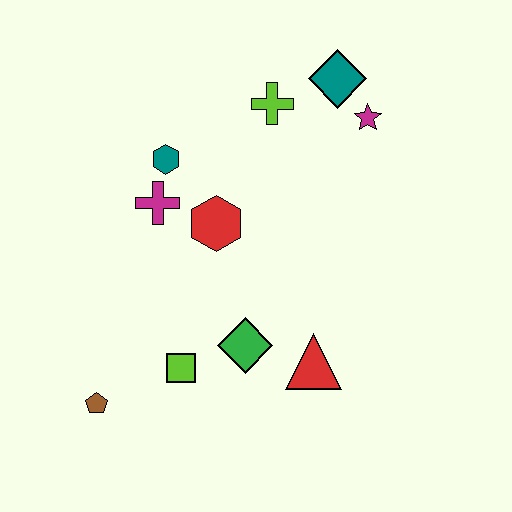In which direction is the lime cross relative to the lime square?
The lime cross is above the lime square.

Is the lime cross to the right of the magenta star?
No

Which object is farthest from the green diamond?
The teal diamond is farthest from the green diamond.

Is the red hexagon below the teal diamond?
Yes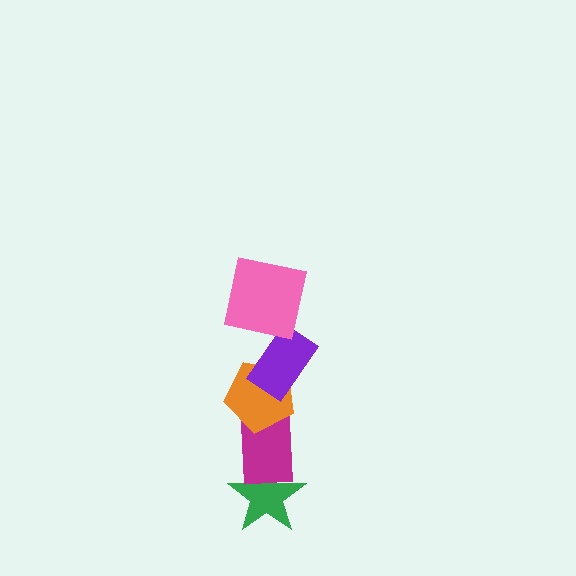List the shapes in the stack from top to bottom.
From top to bottom: the pink square, the purple rectangle, the orange pentagon, the magenta rectangle, the green star.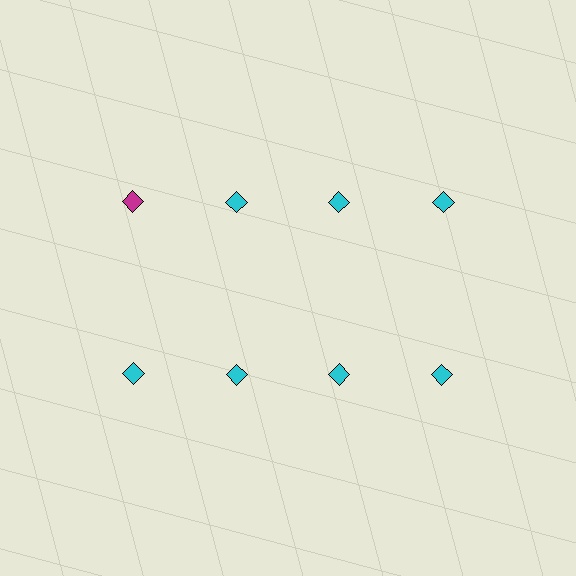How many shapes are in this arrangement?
There are 8 shapes arranged in a grid pattern.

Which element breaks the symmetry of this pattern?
The magenta diamond in the top row, leftmost column breaks the symmetry. All other shapes are cyan diamonds.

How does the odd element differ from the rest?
It has a different color: magenta instead of cyan.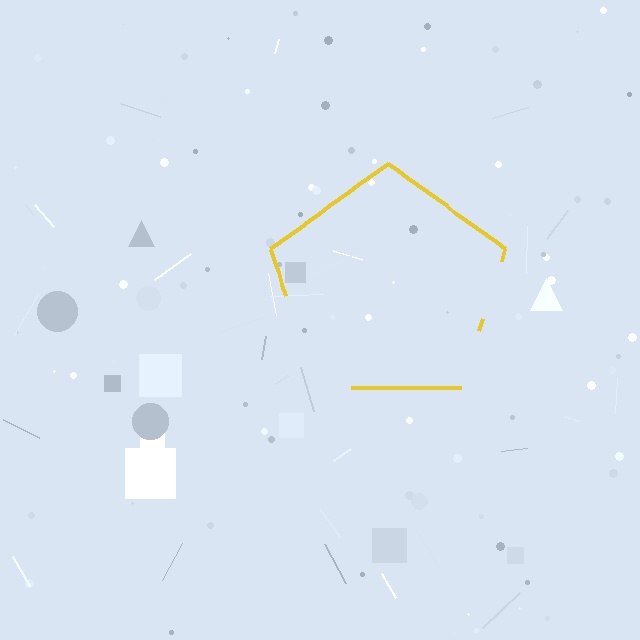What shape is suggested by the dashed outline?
The dashed outline suggests a pentagon.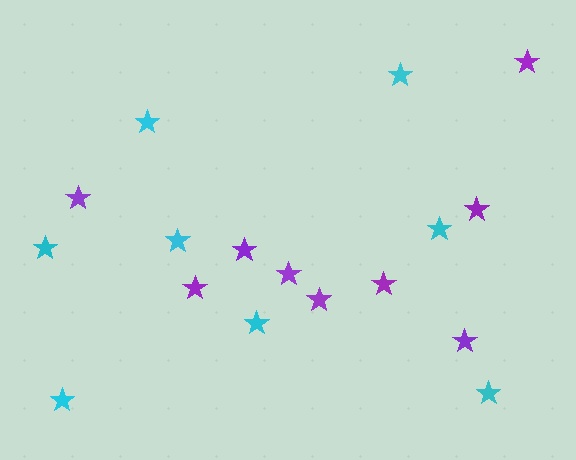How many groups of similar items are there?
There are 2 groups: one group of purple stars (9) and one group of cyan stars (8).